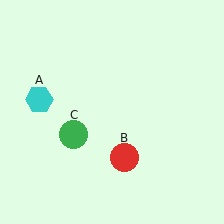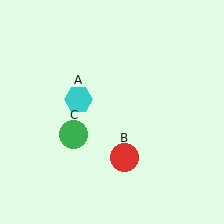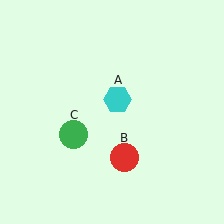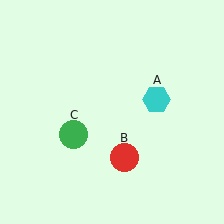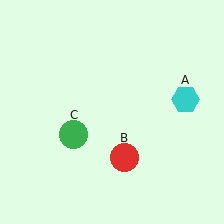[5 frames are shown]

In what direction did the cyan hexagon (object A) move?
The cyan hexagon (object A) moved right.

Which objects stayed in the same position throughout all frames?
Red circle (object B) and green circle (object C) remained stationary.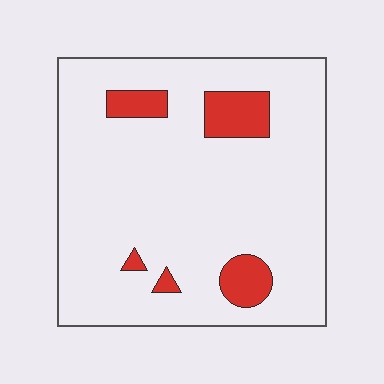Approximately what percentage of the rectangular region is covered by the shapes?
Approximately 10%.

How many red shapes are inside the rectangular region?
5.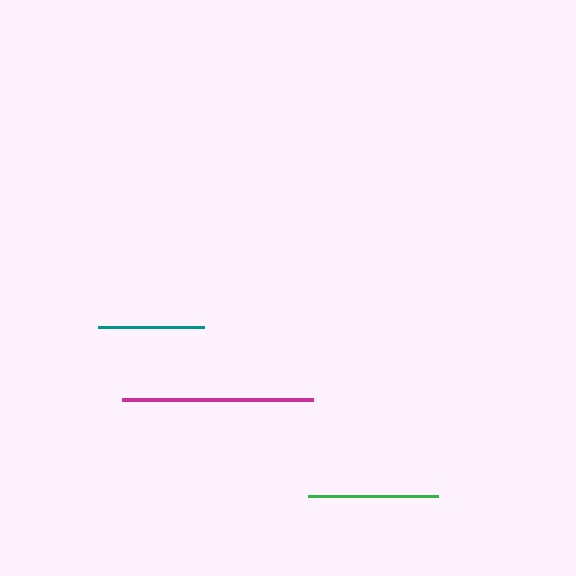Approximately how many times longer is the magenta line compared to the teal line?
The magenta line is approximately 1.8 times the length of the teal line.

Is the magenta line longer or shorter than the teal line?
The magenta line is longer than the teal line.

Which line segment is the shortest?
The teal line is the shortest at approximately 106 pixels.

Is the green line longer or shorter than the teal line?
The green line is longer than the teal line.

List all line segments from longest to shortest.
From longest to shortest: magenta, green, teal.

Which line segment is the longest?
The magenta line is the longest at approximately 192 pixels.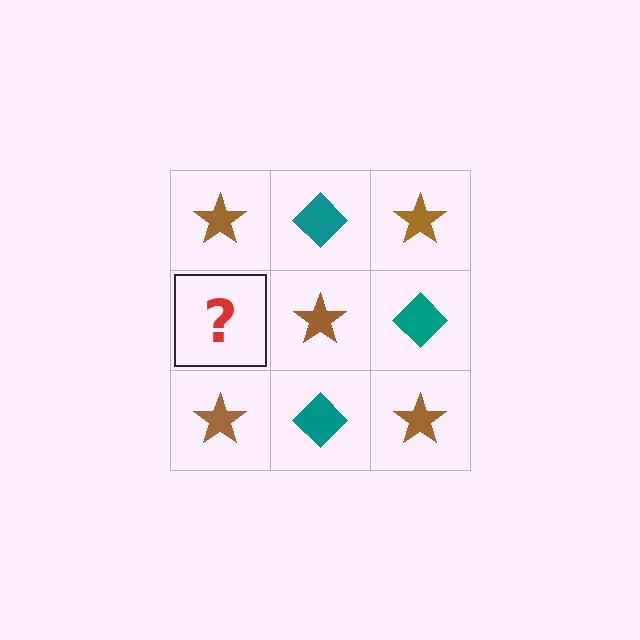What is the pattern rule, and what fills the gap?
The rule is that it alternates brown star and teal diamond in a checkerboard pattern. The gap should be filled with a teal diamond.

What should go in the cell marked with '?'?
The missing cell should contain a teal diamond.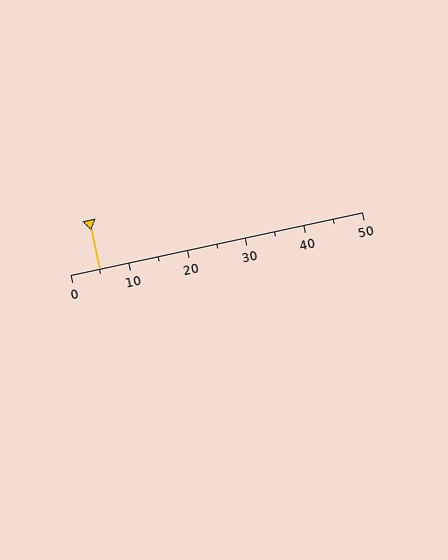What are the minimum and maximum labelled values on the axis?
The axis runs from 0 to 50.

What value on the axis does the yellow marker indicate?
The marker indicates approximately 5.